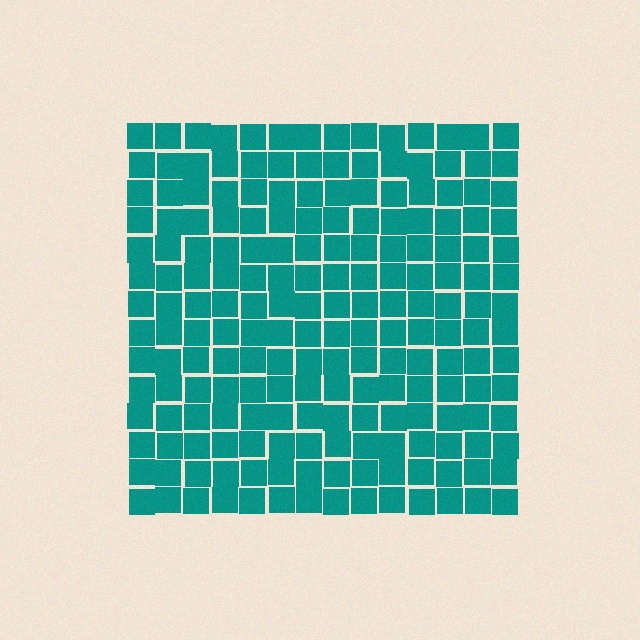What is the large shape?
The large shape is a square.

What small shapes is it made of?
It is made of small squares.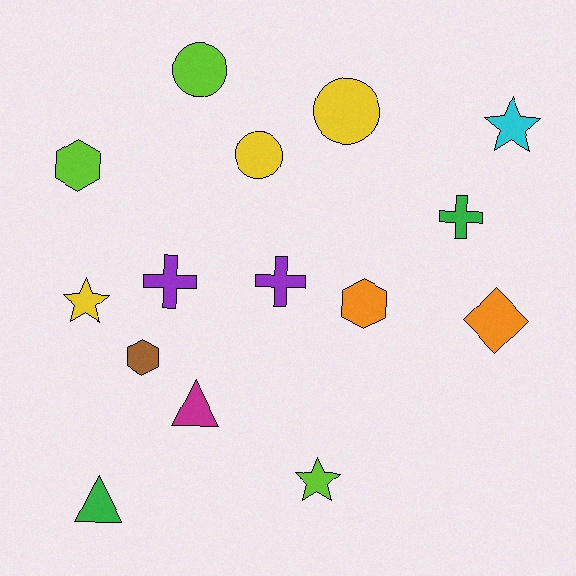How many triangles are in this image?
There are 2 triangles.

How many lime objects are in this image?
There are 3 lime objects.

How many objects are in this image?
There are 15 objects.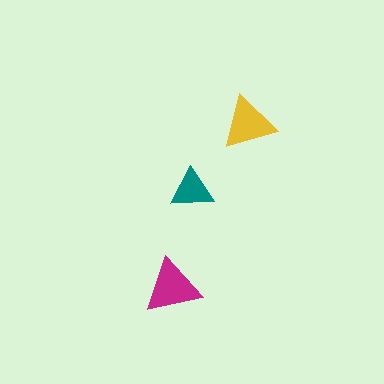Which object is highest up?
The yellow triangle is topmost.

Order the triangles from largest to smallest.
the magenta one, the yellow one, the teal one.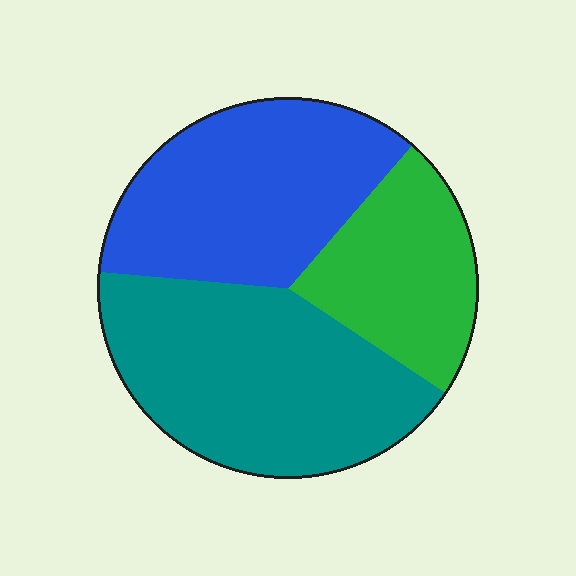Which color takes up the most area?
Teal, at roughly 40%.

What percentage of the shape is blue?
Blue covers 35% of the shape.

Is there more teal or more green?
Teal.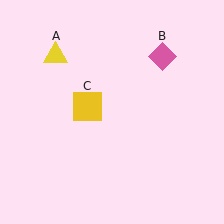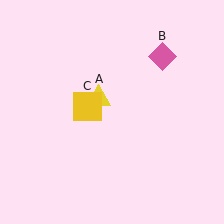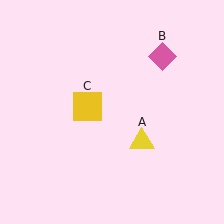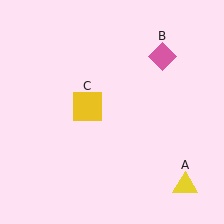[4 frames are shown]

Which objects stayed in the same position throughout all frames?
Pink diamond (object B) and yellow square (object C) remained stationary.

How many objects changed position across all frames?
1 object changed position: yellow triangle (object A).